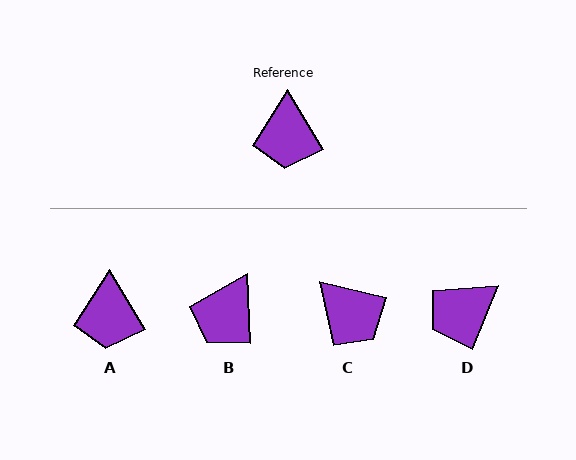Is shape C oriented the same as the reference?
No, it is off by about 46 degrees.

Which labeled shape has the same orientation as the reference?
A.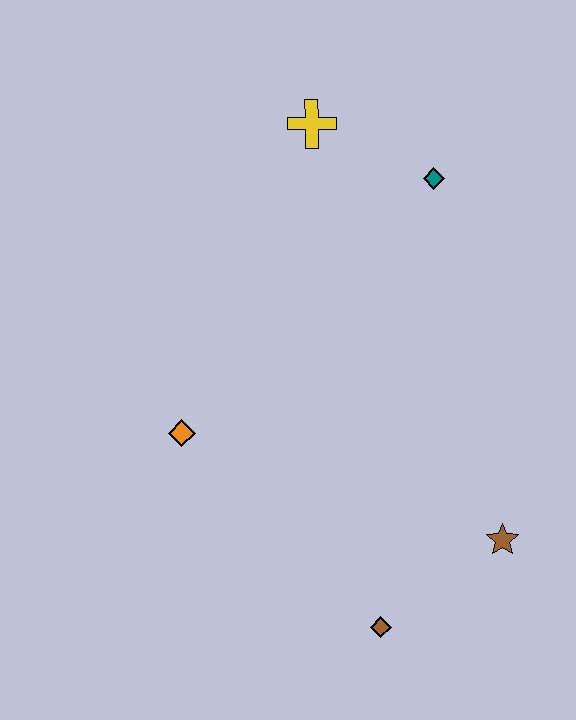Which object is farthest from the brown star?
The yellow cross is farthest from the brown star.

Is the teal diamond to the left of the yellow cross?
No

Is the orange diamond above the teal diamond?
No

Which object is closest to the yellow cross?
The teal diamond is closest to the yellow cross.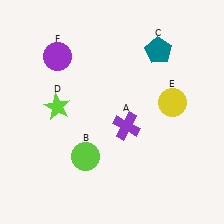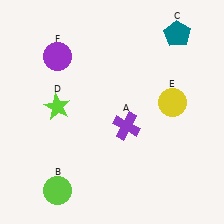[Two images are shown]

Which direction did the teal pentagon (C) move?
The teal pentagon (C) moved right.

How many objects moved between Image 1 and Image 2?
2 objects moved between the two images.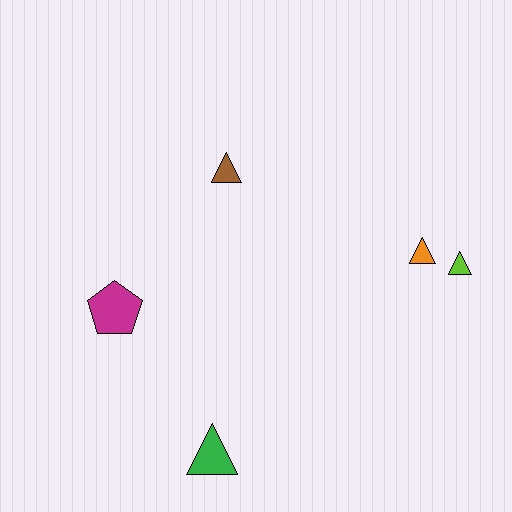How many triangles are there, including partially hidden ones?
There are 4 triangles.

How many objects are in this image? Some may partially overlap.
There are 5 objects.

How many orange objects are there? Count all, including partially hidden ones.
There is 1 orange object.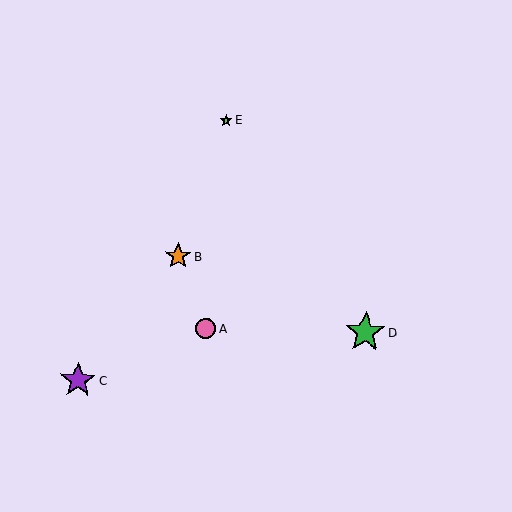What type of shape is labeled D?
Shape D is a green star.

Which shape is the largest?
The green star (labeled D) is the largest.